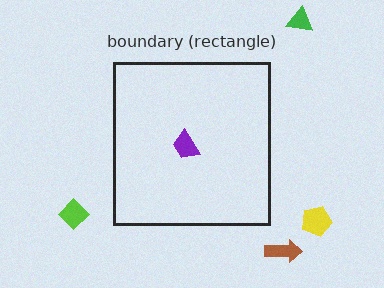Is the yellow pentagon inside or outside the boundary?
Outside.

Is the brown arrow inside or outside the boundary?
Outside.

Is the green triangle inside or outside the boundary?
Outside.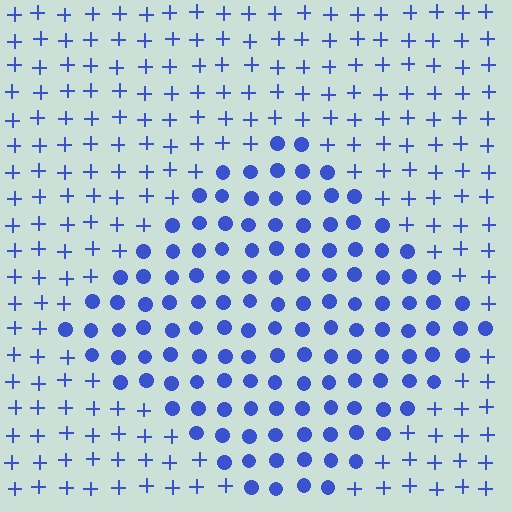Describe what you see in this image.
The image is filled with small blue elements arranged in a uniform grid. A diamond-shaped region contains circles, while the surrounding area contains plus signs. The boundary is defined purely by the change in element shape.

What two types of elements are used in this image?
The image uses circles inside the diamond region and plus signs outside it.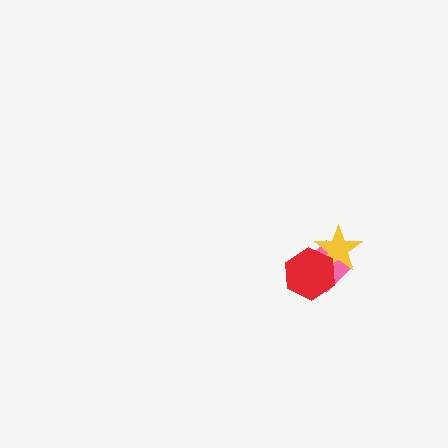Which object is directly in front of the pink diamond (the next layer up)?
The yellow star is directly in front of the pink diamond.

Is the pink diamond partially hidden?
Yes, it is partially covered by another shape.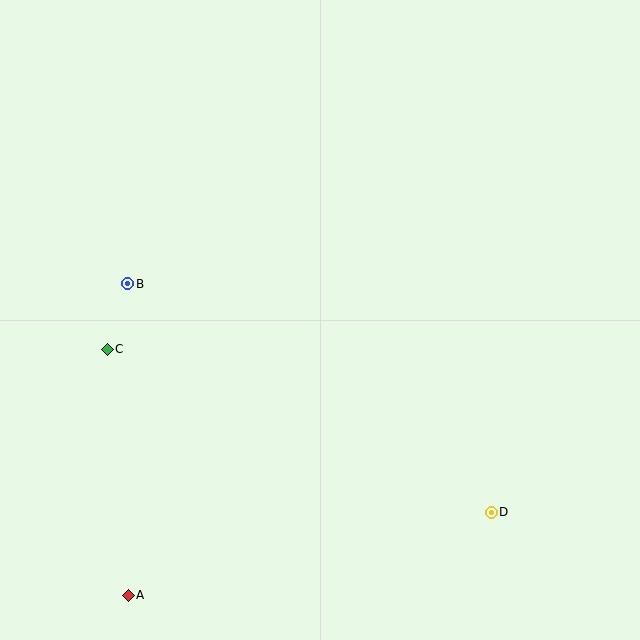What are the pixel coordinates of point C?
Point C is at (107, 349).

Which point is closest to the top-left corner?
Point B is closest to the top-left corner.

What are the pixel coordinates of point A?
Point A is at (128, 595).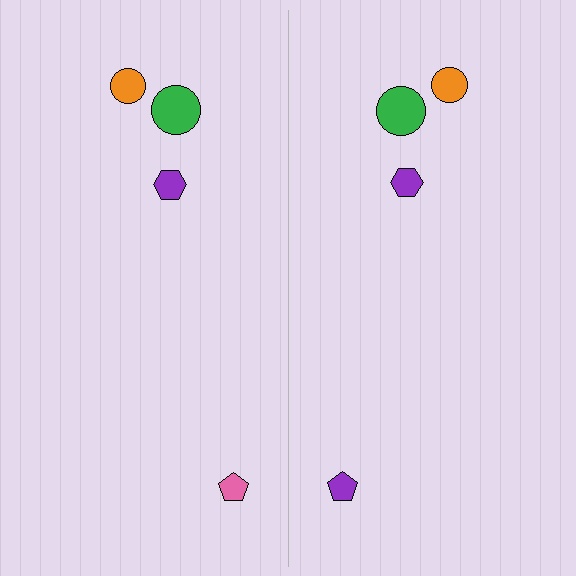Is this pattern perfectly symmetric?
No, the pattern is not perfectly symmetric. The purple pentagon on the right side breaks the symmetry — its mirror counterpart is pink.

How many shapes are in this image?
There are 8 shapes in this image.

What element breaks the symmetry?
The purple pentagon on the right side breaks the symmetry — its mirror counterpart is pink.